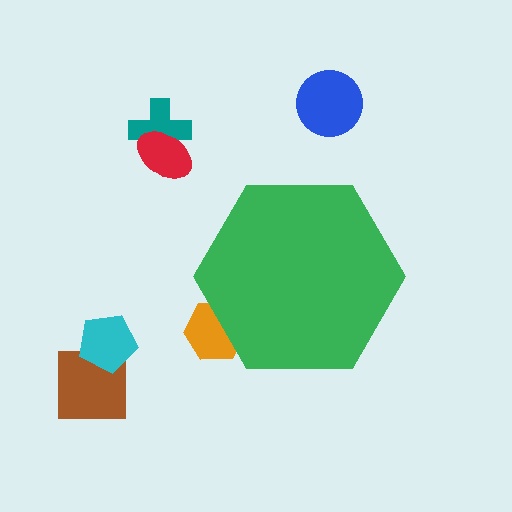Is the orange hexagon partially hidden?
Yes, the orange hexagon is partially hidden behind the green hexagon.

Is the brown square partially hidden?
No, the brown square is fully visible.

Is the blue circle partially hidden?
No, the blue circle is fully visible.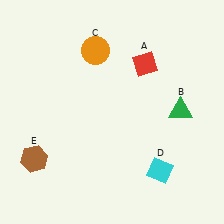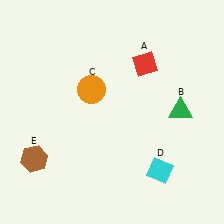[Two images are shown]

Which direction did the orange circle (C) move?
The orange circle (C) moved down.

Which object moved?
The orange circle (C) moved down.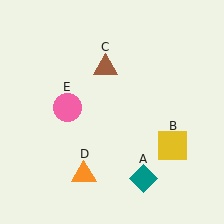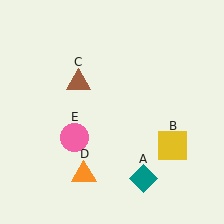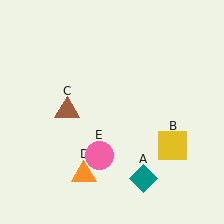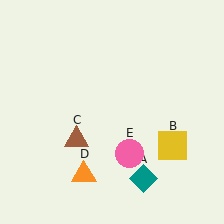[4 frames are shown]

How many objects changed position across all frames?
2 objects changed position: brown triangle (object C), pink circle (object E).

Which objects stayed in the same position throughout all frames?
Teal diamond (object A) and yellow square (object B) and orange triangle (object D) remained stationary.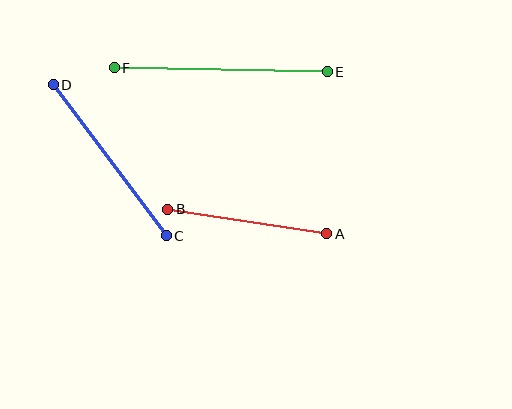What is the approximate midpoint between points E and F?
The midpoint is at approximately (221, 70) pixels.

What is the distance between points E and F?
The distance is approximately 213 pixels.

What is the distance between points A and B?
The distance is approximately 161 pixels.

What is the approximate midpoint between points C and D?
The midpoint is at approximately (110, 160) pixels.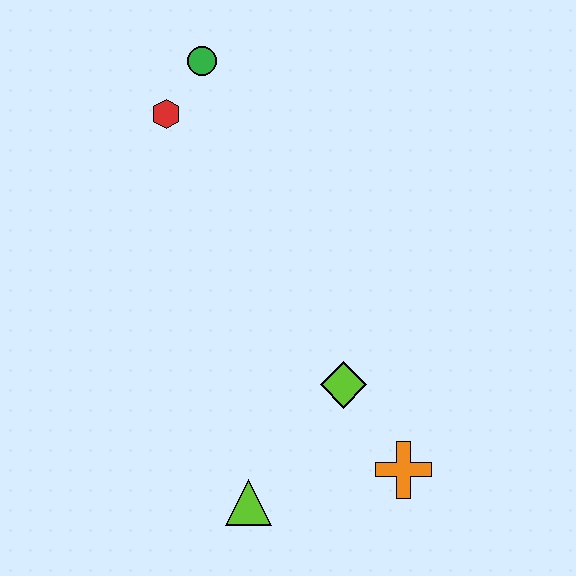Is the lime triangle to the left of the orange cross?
Yes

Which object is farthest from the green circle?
The orange cross is farthest from the green circle.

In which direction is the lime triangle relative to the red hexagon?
The lime triangle is below the red hexagon.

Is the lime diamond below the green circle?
Yes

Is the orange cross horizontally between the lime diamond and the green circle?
No